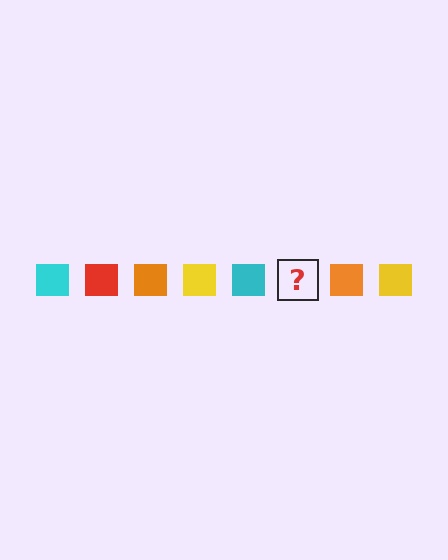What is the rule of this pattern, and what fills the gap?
The rule is that the pattern cycles through cyan, red, orange, yellow squares. The gap should be filled with a red square.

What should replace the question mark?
The question mark should be replaced with a red square.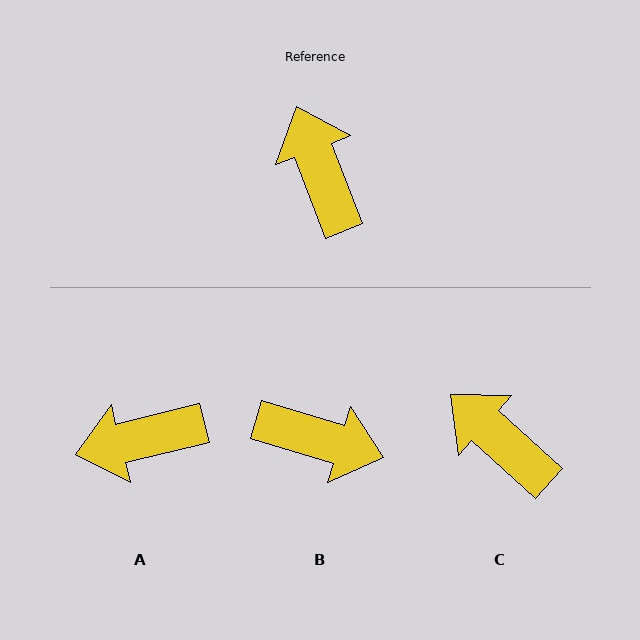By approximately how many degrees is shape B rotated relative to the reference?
Approximately 128 degrees clockwise.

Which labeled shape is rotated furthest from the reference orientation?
B, about 128 degrees away.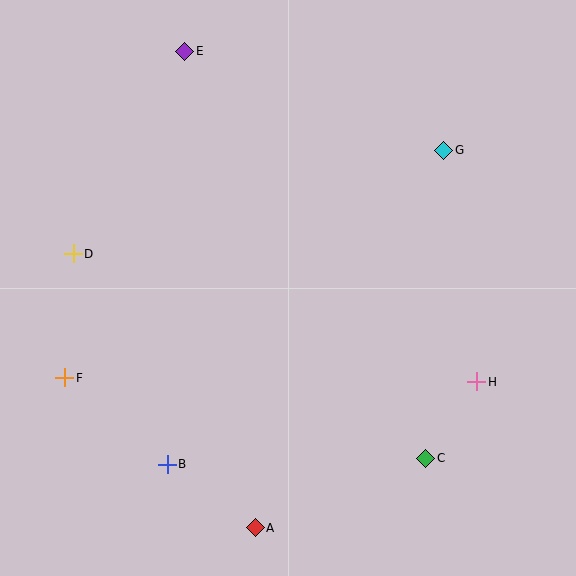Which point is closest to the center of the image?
Point G at (444, 150) is closest to the center.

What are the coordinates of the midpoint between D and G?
The midpoint between D and G is at (259, 202).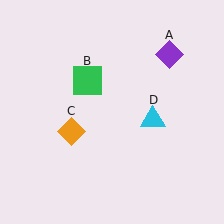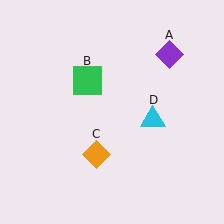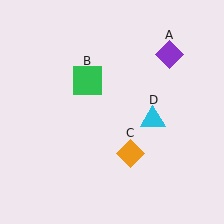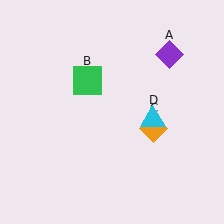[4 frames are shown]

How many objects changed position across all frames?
1 object changed position: orange diamond (object C).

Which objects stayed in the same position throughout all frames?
Purple diamond (object A) and green square (object B) and cyan triangle (object D) remained stationary.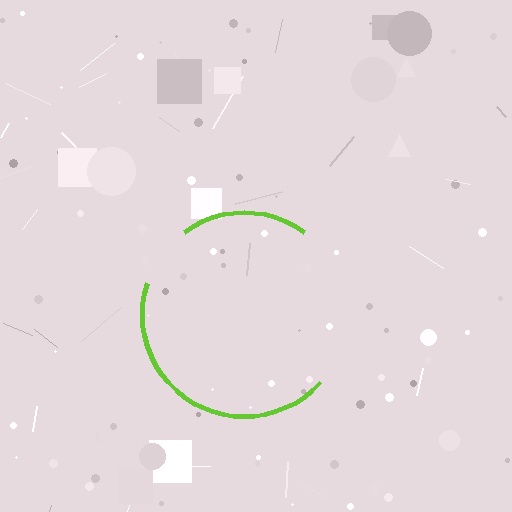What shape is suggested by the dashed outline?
The dashed outline suggests a circle.